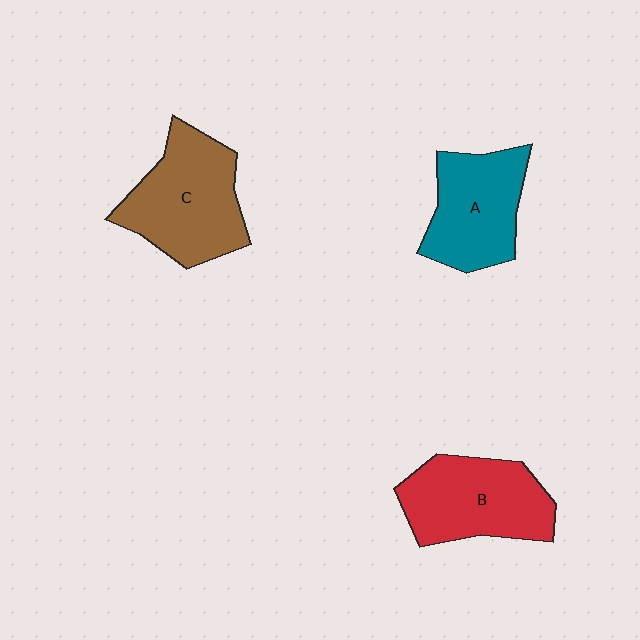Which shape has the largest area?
Shape C (brown).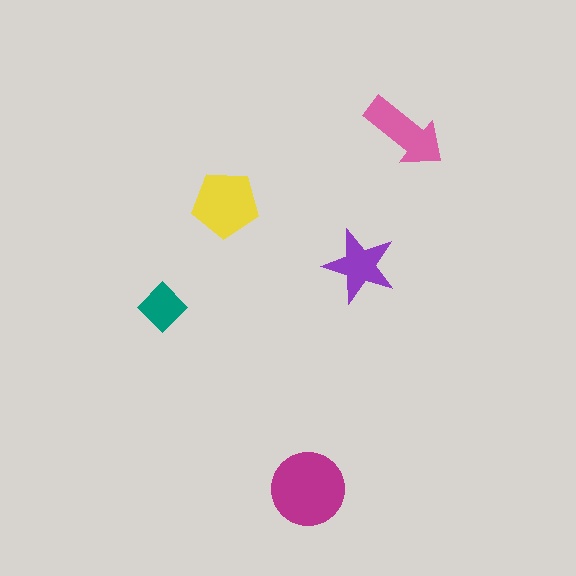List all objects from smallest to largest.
The teal diamond, the purple star, the pink arrow, the yellow pentagon, the magenta circle.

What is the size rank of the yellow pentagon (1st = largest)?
2nd.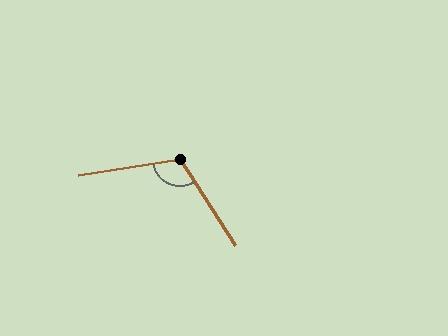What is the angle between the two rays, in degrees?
Approximately 114 degrees.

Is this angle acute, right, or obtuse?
It is obtuse.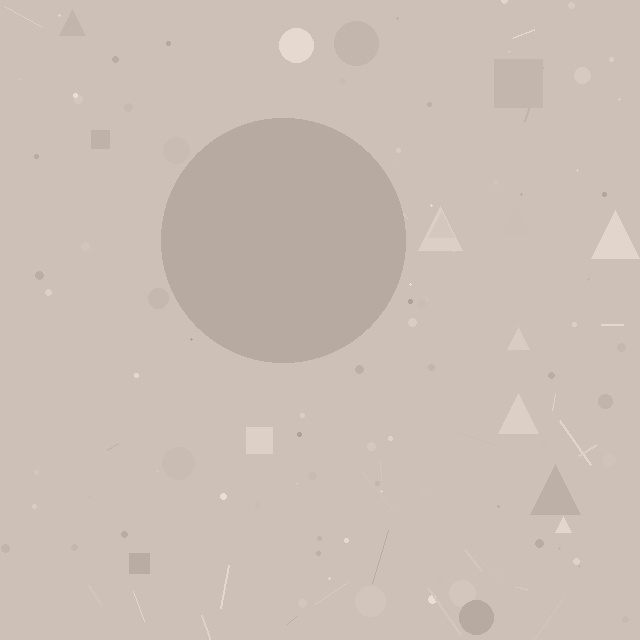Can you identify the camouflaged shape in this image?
The camouflaged shape is a circle.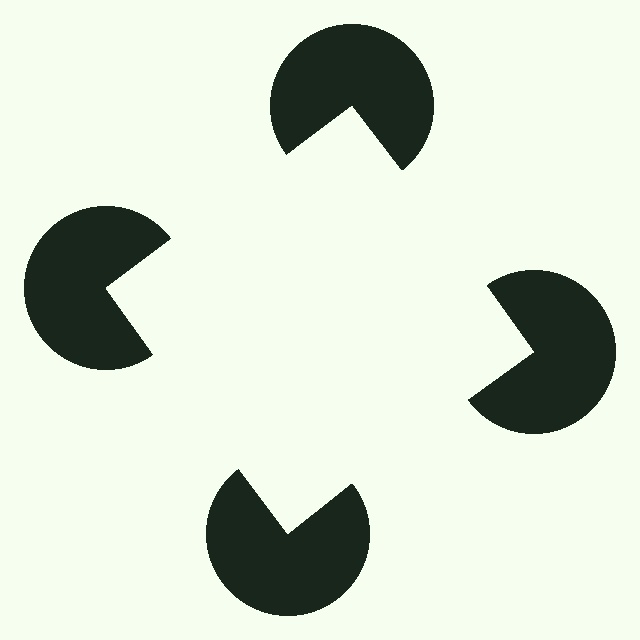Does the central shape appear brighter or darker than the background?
It typically appears slightly brighter than the background, even though no actual brightness change is drawn.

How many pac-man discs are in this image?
There are 4 — one at each vertex of the illusory square.